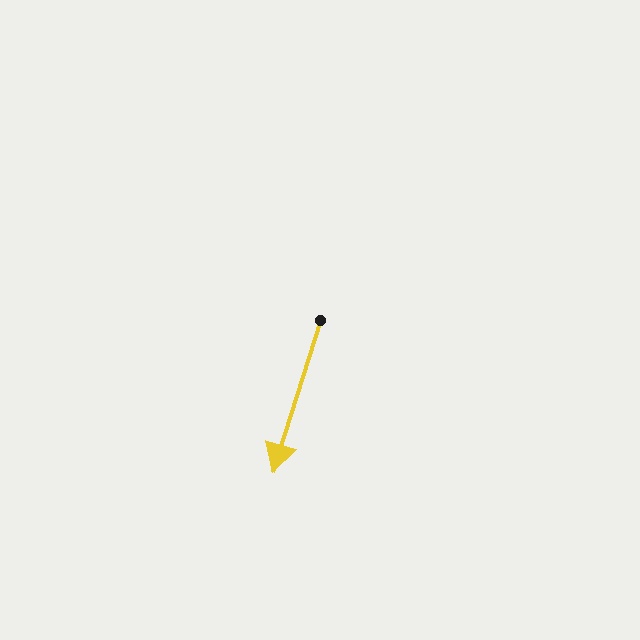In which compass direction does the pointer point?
South.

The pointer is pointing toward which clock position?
Roughly 7 o'clock.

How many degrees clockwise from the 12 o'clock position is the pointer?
Approximately 197 degrees.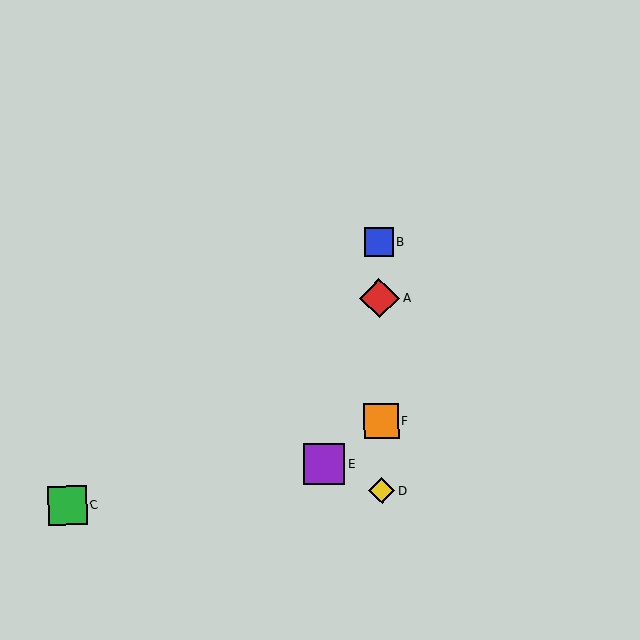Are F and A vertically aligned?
Yes, both are at x≈381.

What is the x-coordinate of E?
Object E is at x≈324.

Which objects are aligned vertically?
Objects A, B, D, F are aligned vertically.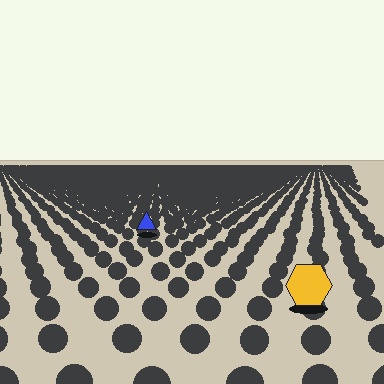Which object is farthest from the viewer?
The blue triangle is farthest from the viewer. It appears smaller and the ground texture around it is denser.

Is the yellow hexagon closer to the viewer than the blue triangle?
Yes. The yellow hexagon is closer — you can tell from the texture gradient: the ground texture is coarser near it.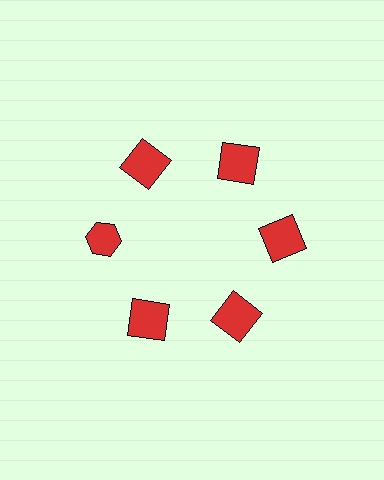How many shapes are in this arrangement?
There are 6 shapes arranged in a ring pattern.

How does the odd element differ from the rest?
It has a different shape: hexagon instead of square.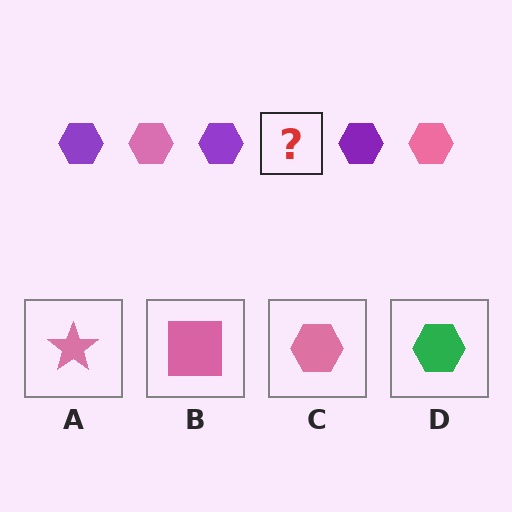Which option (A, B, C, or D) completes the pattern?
C.